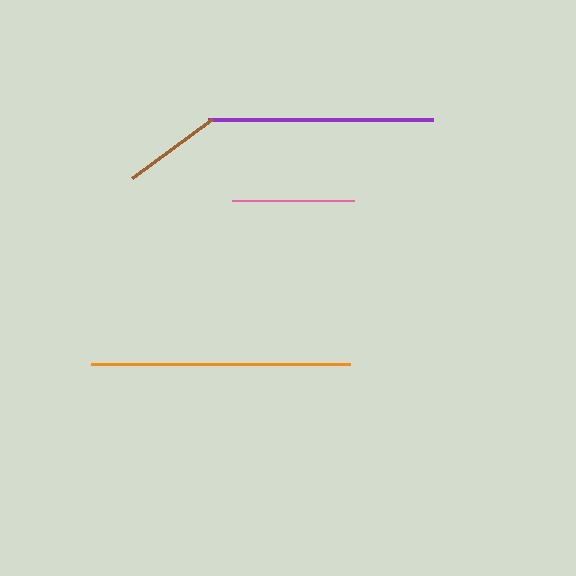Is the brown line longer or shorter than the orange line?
The orange line is longer than the brown line.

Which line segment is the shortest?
The brown line is the shortest at approximately 99 pixels.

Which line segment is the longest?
The orange line is the longest at approximately 259 pixels.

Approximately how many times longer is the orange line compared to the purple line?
The orange line is approximately 1.2 times the length of the purple line.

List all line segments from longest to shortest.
From longest to shortest: orange, purple, pink, brown.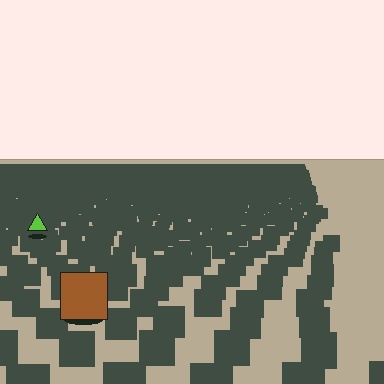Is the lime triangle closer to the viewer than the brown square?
No. The brown square is closer — you can tell from the texture gradient: the ground texture is coarser near it.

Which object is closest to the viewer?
The brown square is closest. The texture marks near it are larger and more spread out.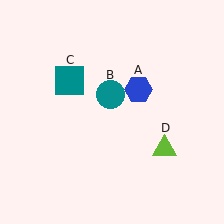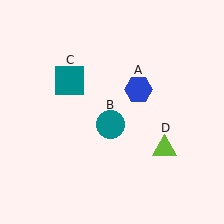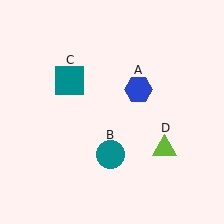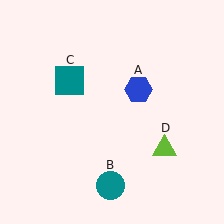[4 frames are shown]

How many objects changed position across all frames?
1 object changed position: teal circle (object B).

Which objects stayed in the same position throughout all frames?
Blue hexagon (object A) and teal square (object C) and lime triangle (object D) remained stationary.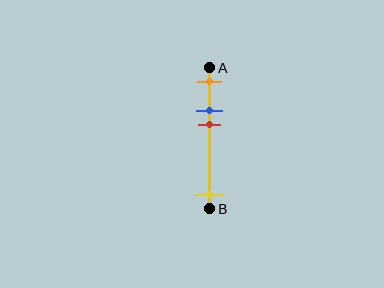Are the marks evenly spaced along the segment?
No, the marks are not evenly spaced.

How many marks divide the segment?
There are 4 marks dividing the segment.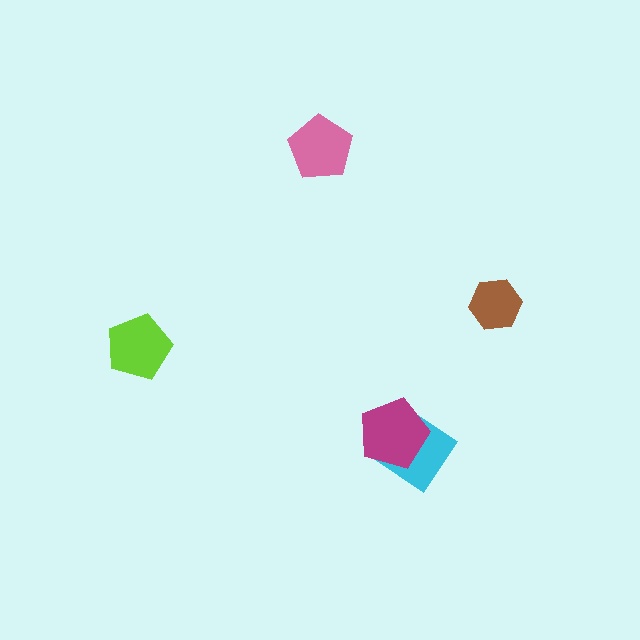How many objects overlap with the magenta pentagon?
1 object overlaps with the magenta pentagon.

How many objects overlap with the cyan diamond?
1 object overlaps with the cyan diamond.